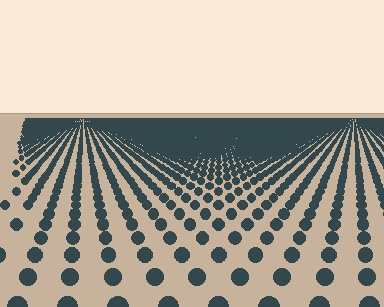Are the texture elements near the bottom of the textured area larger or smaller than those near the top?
Larger. Near the bottom, elements are closer to the viewer and appear at a bigger on-screen size.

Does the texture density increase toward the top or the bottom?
Density increases toward the top.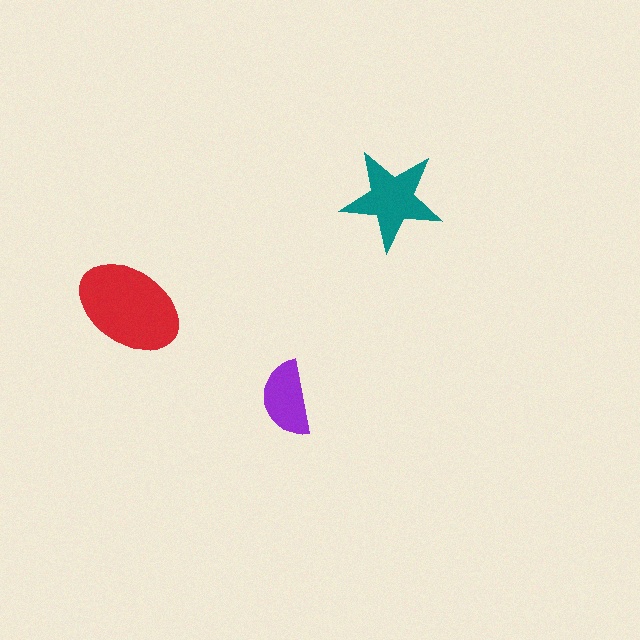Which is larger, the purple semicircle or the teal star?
The teal star.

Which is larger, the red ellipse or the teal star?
The red ellipse.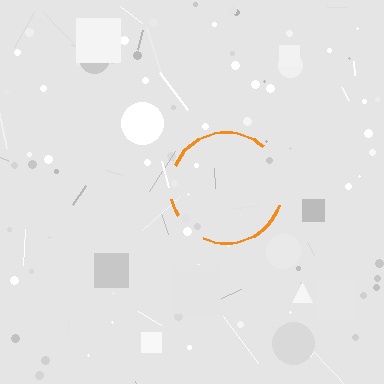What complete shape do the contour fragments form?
The contour fragments form a circle.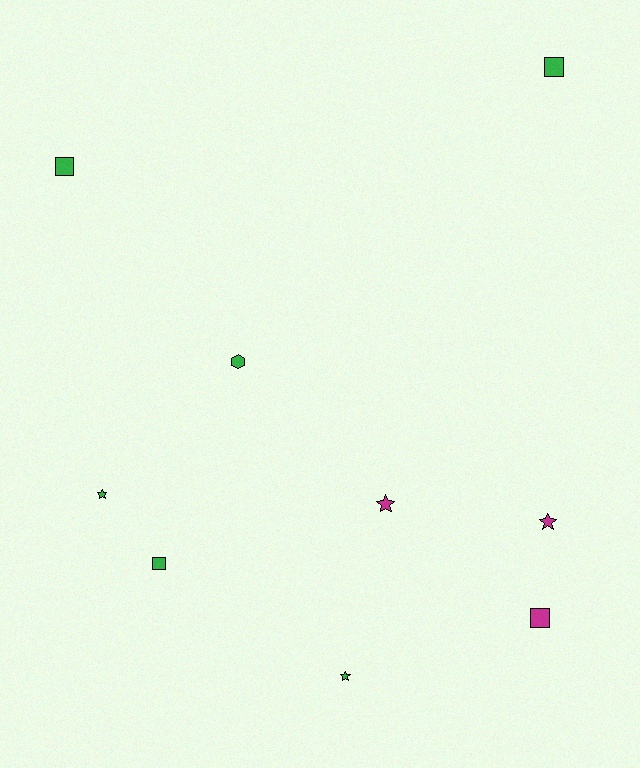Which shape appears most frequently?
Star, with 4 objects.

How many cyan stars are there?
There are no cyan stars.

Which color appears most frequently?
Green, with 6 objects.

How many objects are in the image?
There are 9 objects.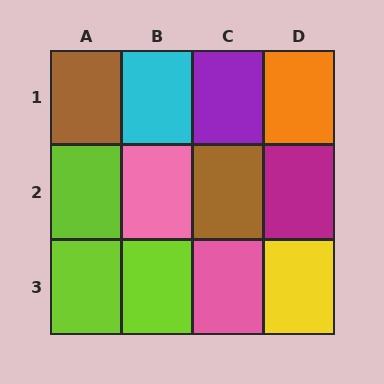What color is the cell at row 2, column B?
Pink.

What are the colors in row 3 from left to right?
Lime, lime, pink, yellow.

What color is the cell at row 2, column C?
Brown.